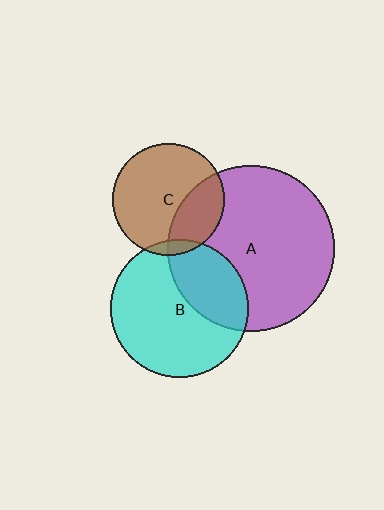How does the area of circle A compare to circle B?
Approximately 1.5 times.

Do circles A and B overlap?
Yes.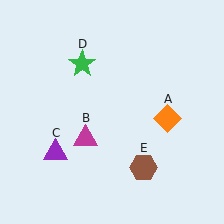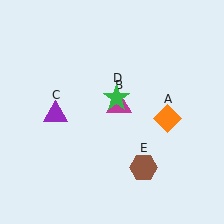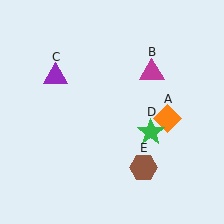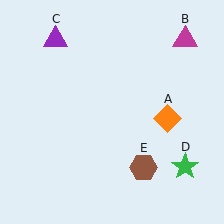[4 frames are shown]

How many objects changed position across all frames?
3 objects changed position: magenta triangle (object B), purple triangle (object C), green star (object D).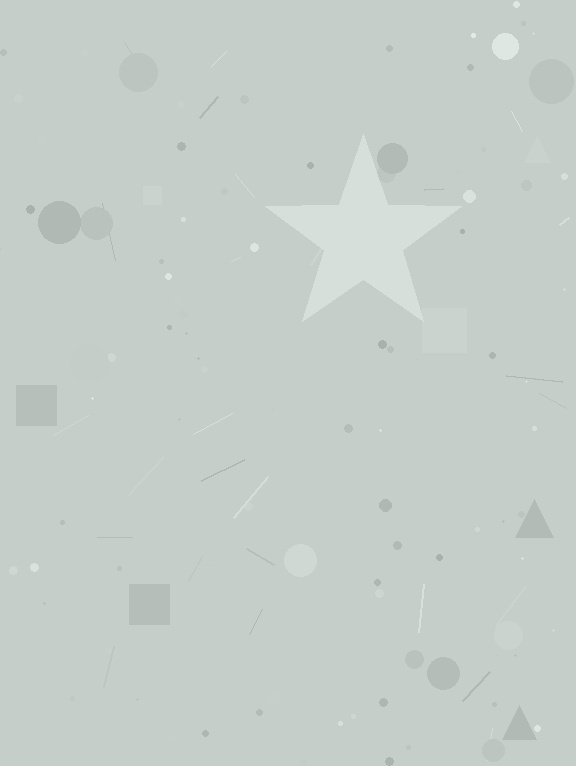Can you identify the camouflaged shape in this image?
The camouflaged shape is a star.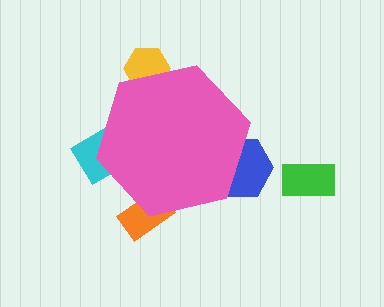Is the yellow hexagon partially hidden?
Yes, the yellow hexagon is partially hidden behind the pink hexagon.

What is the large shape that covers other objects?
A pink hexagon.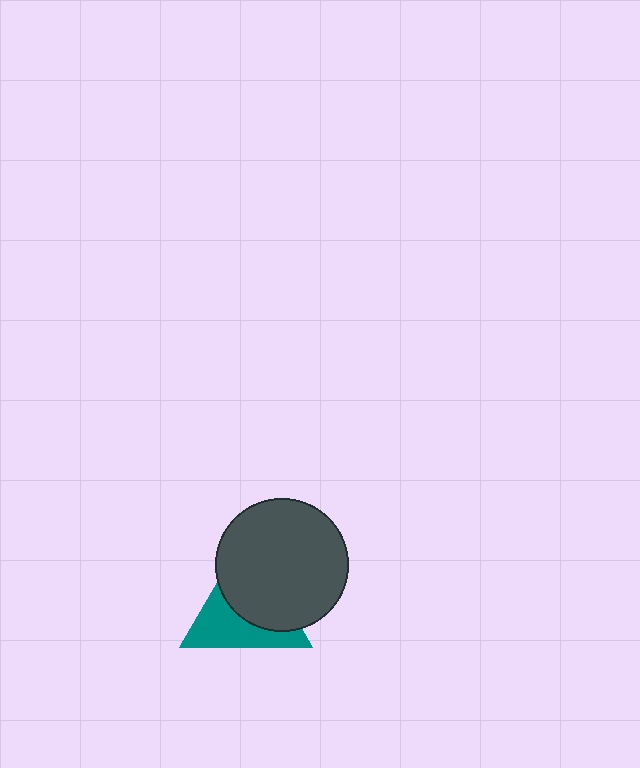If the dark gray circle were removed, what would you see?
You would see the complete teal triangle.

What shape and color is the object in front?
The object in front is a dark gray circle.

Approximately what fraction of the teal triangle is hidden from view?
Roughly 54% of the teal triangle is hidden behind the dark gray circle.